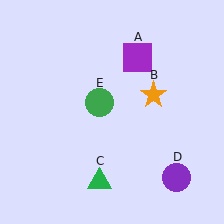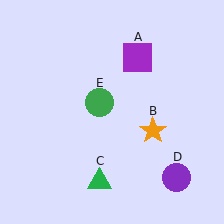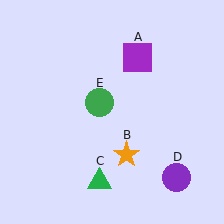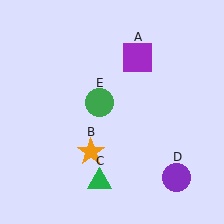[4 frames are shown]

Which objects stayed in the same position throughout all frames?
Purple square (object A) and green triangle (object C) and purple circle (object D) and green circle (object E) remained stationary.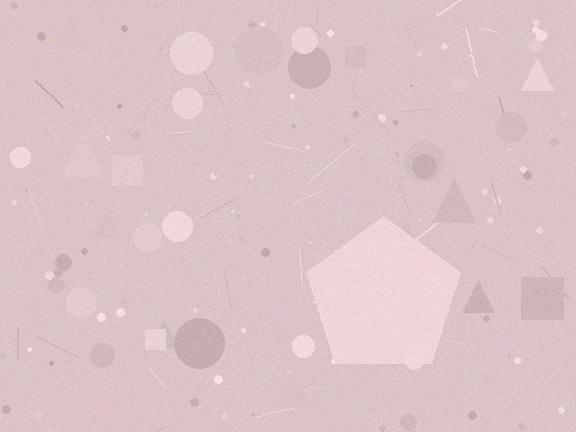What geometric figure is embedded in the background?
A pentagon is embedded in the background.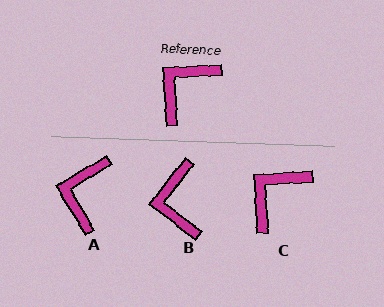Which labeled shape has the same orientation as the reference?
C.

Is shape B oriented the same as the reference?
No, it is off by about 49 degrees.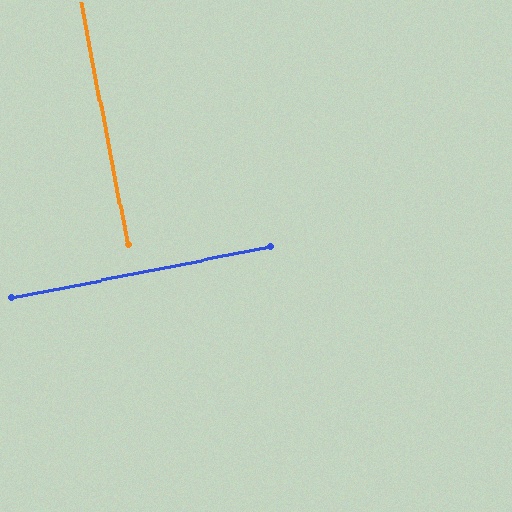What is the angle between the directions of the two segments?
Approximately 90 degrees.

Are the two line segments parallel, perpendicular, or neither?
Perpendicular — they meet at approximately 90°.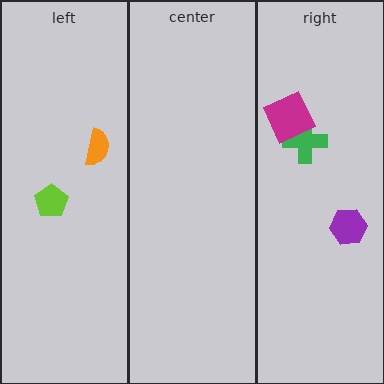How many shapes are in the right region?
3.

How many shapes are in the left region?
2.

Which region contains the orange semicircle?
The left region.